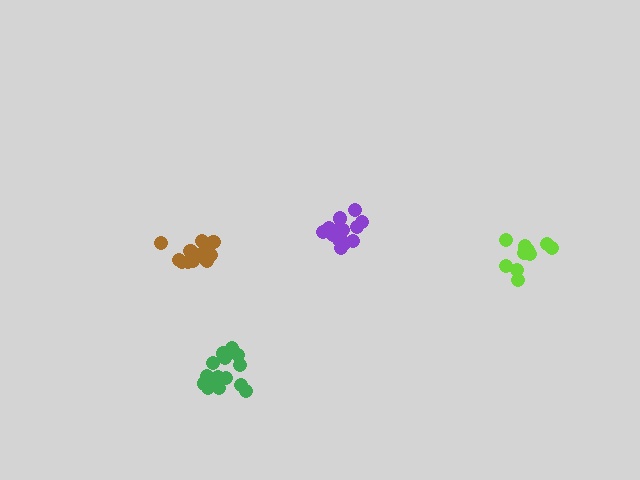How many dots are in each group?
Group 1: 14 dots, Group 2: 14 dots, Group 3: 16 dots, Group 4: 10 dots (54 total).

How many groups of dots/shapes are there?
There are 4 groups.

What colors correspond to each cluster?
The clusters are colored: brown, purple, green, lime.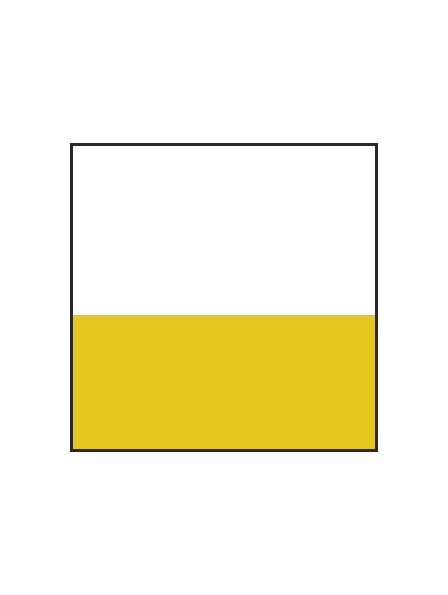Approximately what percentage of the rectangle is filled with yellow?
Approximately 45%.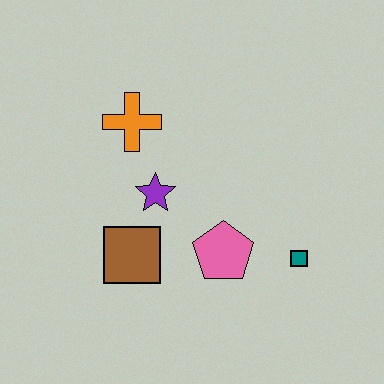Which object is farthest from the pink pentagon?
The orange cross is farthest from the pink pentagon.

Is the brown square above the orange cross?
No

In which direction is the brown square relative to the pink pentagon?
The brown square is to the left of the pink pentagon.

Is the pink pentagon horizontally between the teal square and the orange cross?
Yes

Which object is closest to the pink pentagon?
The teal square is closest to the pink pentagon.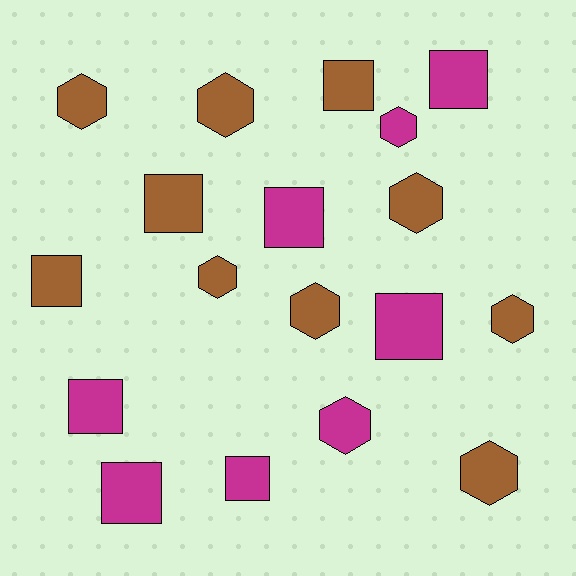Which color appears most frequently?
Brown, with 10 objects.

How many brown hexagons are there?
There are 7 brown hexagons.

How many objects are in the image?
There are 18 objects.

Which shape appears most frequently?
Square, with 9 objects.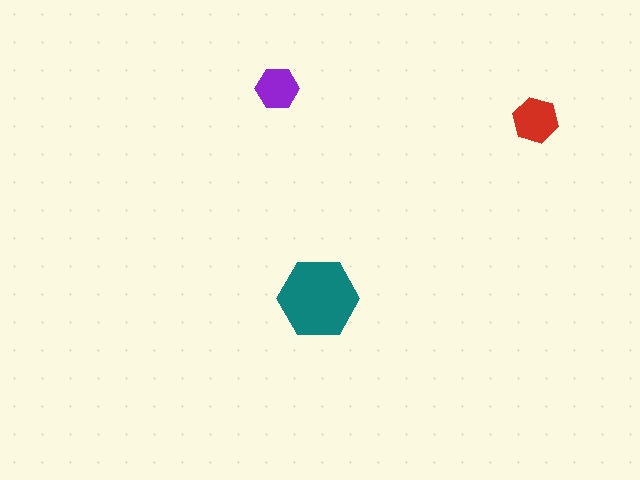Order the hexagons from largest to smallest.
the teal one, the red one, the purple one.